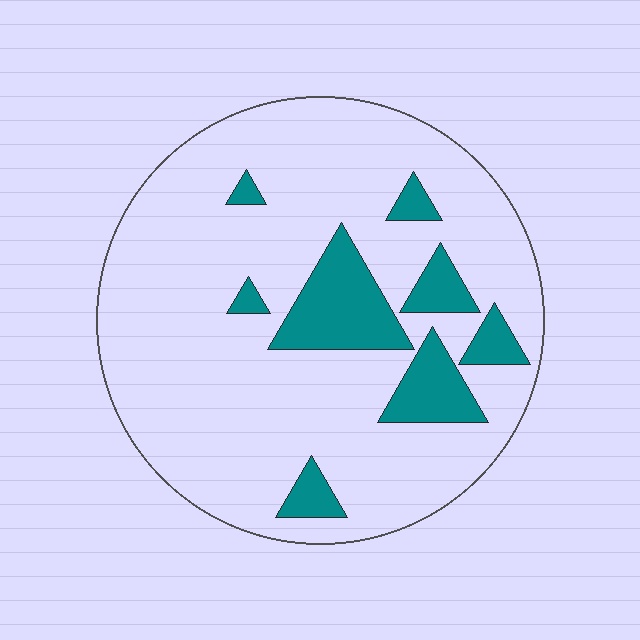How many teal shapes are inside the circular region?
8.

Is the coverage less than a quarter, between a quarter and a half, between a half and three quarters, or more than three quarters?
Less than a quarter.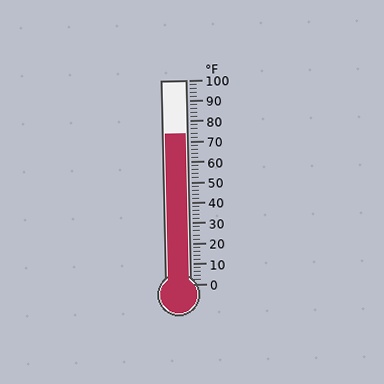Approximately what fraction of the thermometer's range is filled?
The thermometer is filled to approximately 75% of its range.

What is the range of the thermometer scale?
The thermometer scale ranges from 0°F to 100°F.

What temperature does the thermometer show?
The thermometer shows approximately 74°F.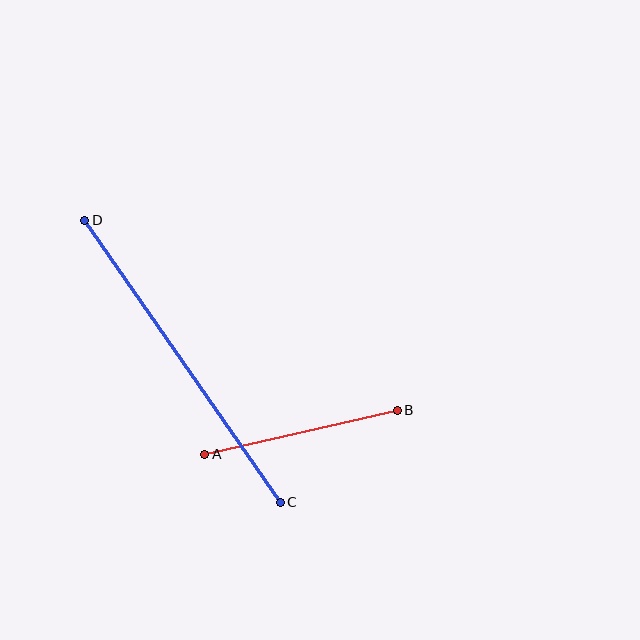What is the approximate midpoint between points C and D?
The midpoint is at approximately (183, 361) pixels.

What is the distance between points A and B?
The distance is approximately 197 pixels.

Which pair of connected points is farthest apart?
Points C and D are farthest apart.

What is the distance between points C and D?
The distance is approximately 343 pixels.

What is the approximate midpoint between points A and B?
The midpoint is at approximately (301, 432) pixels.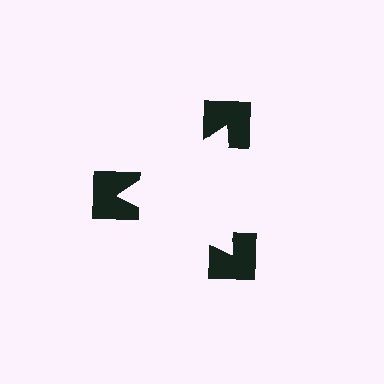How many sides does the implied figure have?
3 sides.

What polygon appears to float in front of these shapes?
An illusory triangle — its edges are inferred from the aligned wedge cuts in the notched squares, not physically drawn.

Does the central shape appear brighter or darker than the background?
It typically appears slightly brighter than the background, even though no actual brightness change is drawn.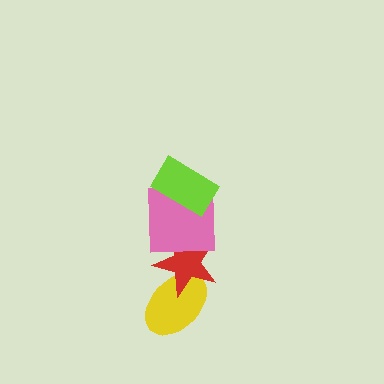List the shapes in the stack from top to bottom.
From top to bottom: the lime rectangle, the pink square, the red star, the yellow ellipse.